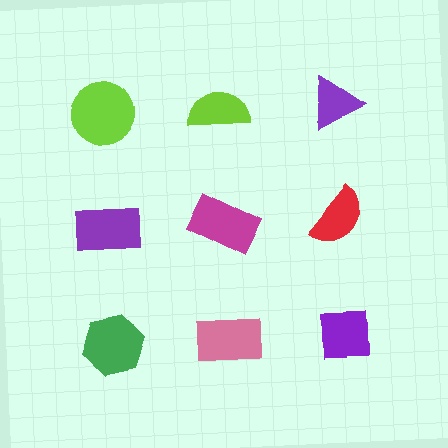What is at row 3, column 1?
A green hexagon.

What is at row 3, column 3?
A purple square.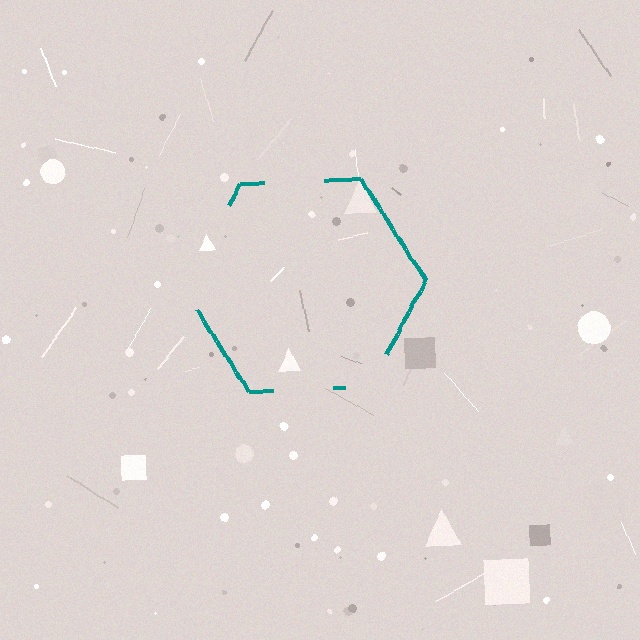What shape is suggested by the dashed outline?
The dashed outline suggests a hexagon.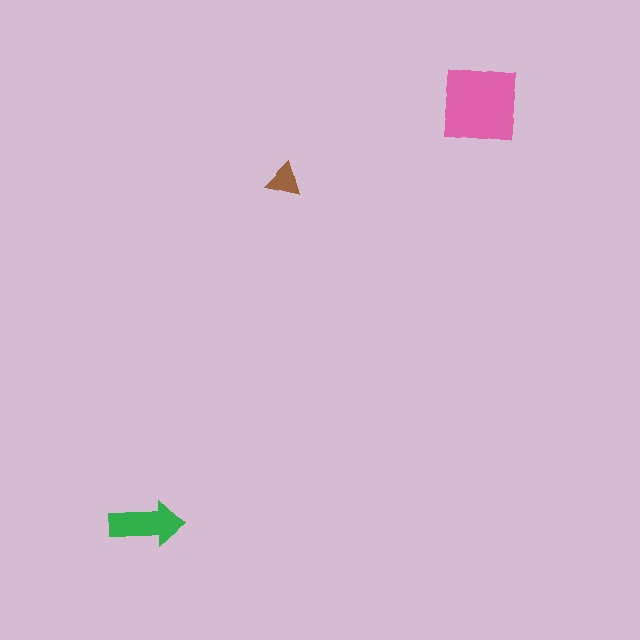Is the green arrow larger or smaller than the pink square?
Smaller.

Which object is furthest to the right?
The pink square is rightmost.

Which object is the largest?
The pink square.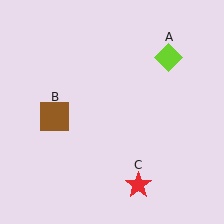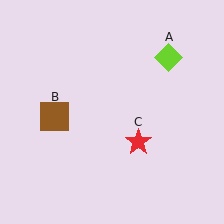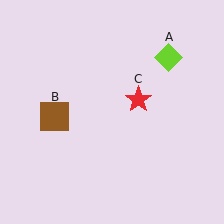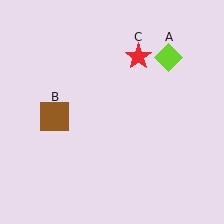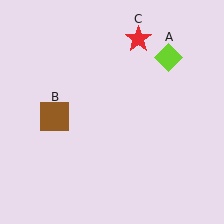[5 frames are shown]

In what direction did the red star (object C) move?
The red star (object C) moved up.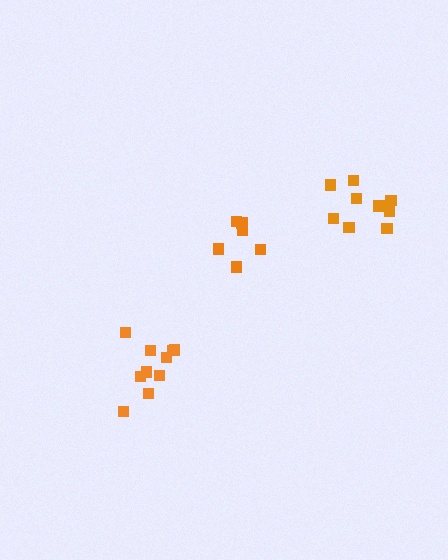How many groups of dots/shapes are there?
There are 3 groups.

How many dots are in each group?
Group 1: 9 dots, Group 2: 6 dots, Group 3: 10 dots (25 total).